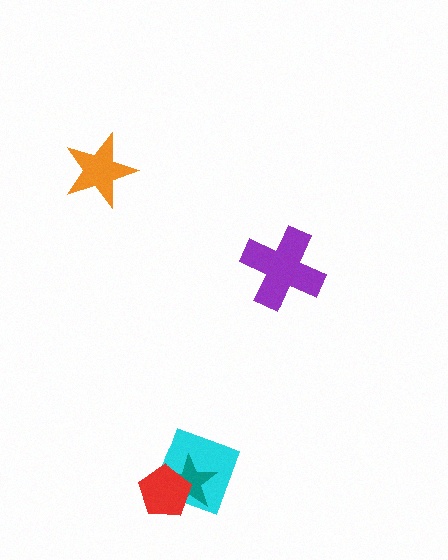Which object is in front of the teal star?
The red pentagon is in front of the teal star.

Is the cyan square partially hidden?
Yes, it is partially covered by another shape.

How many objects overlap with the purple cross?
0 objects overlap with the purple cross.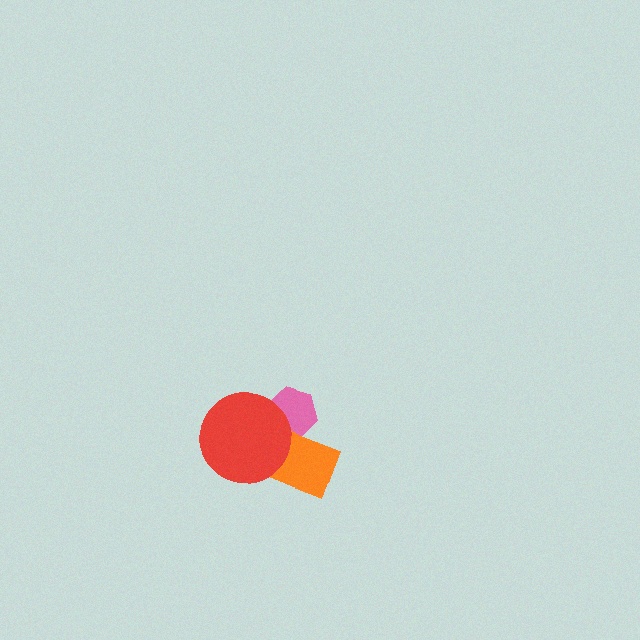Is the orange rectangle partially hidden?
Yes, it is partially covered by another shape.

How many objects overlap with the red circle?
2 objects overlap with the red circle.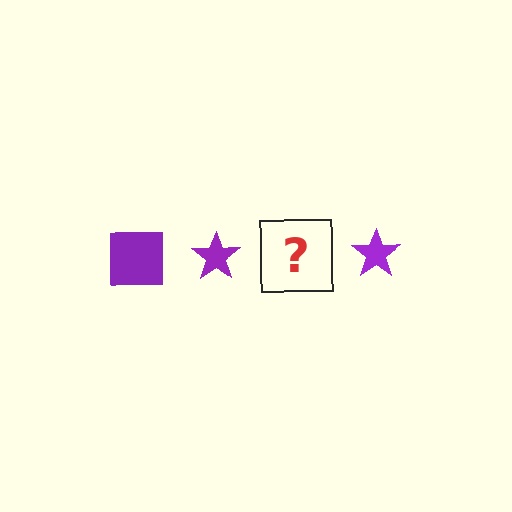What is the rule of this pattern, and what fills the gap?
The rule is that the pattern cycles through square, star shapes in purple. The gap should be filled with a purple square.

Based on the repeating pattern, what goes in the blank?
The blank should be a purple square.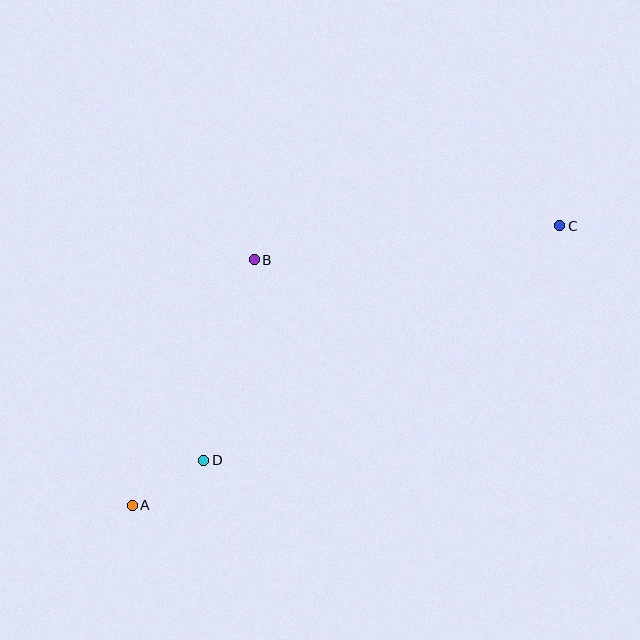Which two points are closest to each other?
Points A and D are closest to each other.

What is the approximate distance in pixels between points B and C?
The distance between B and C is approximately 307 pixels.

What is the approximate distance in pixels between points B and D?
The distance between B and D is approximately 207 pixels.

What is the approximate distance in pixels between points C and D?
The distance between C and D is approximately 426 pixels.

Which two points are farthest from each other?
Points A and C are farthest from each other.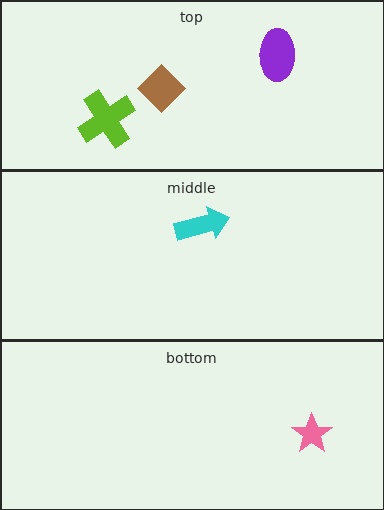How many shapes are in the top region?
3.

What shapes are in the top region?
The purple ellipse, the brown diamond, the lime cross.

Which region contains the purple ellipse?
The top region.